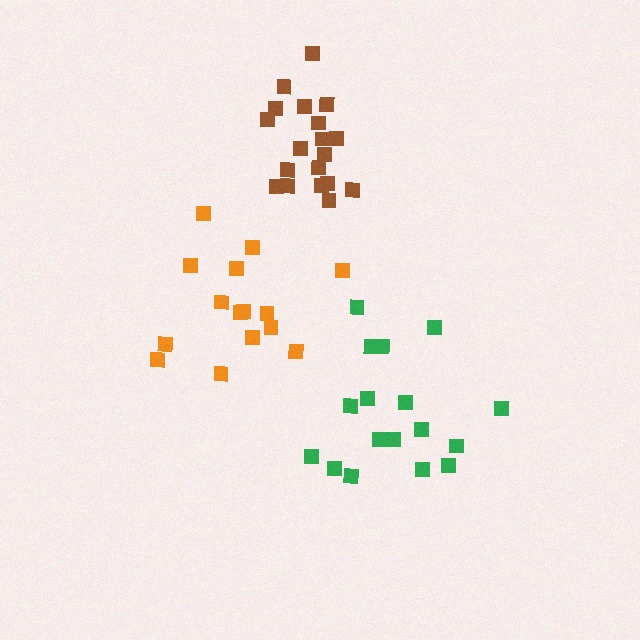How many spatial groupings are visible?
There are 3 spatial groupings.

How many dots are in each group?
Group 1: 19 dots, Group 2: 17 dots, Group 3: 15 dots (51 total).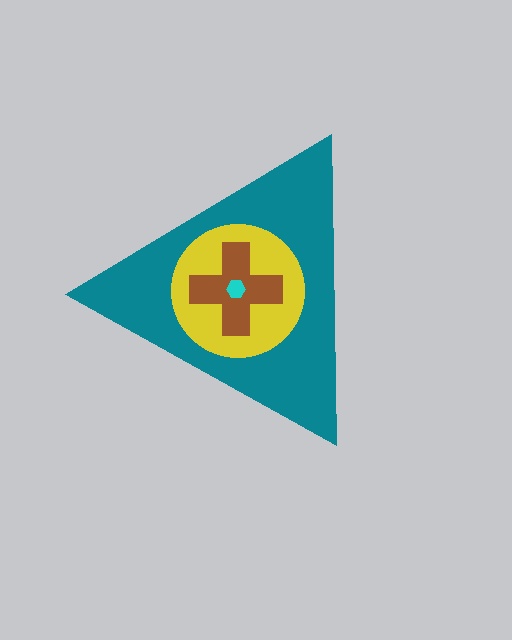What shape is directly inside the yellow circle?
The brown cross.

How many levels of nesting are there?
4.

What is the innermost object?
The cyan hexagon.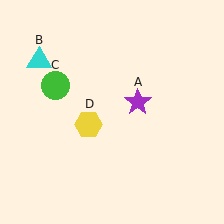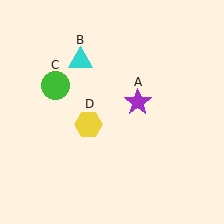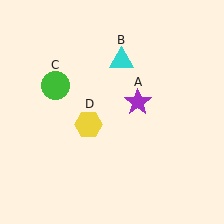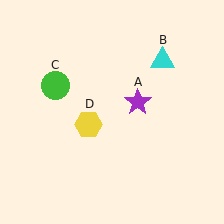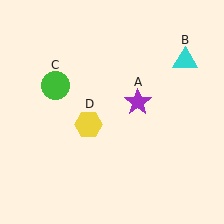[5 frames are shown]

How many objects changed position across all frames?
1 object changed position: cyan triangle (object B).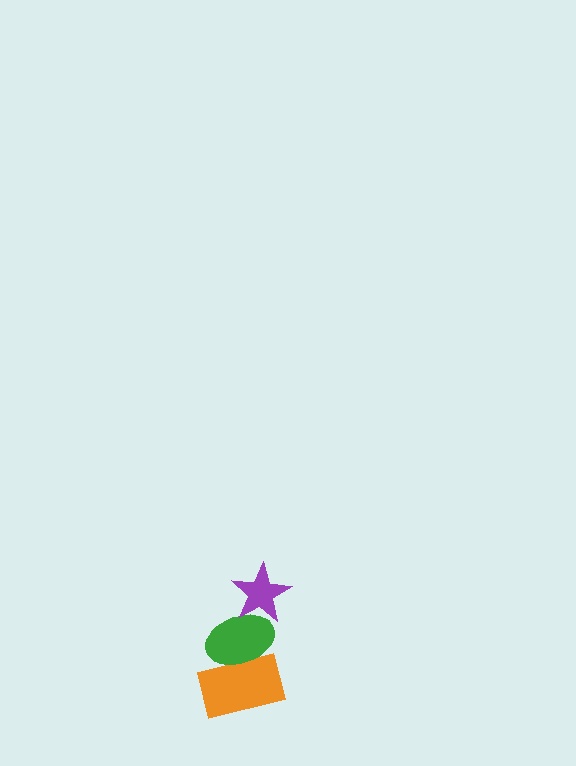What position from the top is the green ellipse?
The green ellipse is 2nd from the top.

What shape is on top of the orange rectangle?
The green ellipse is on top of the orange rectangle.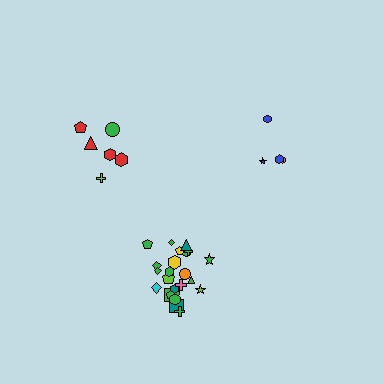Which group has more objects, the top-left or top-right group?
The top-left group.